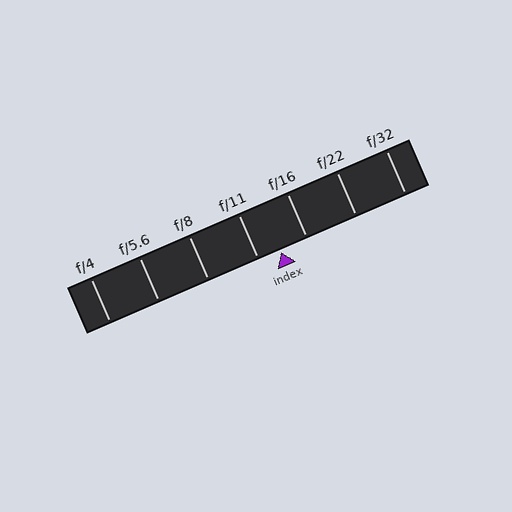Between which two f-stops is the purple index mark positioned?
The index mark is between f/11 and f/16.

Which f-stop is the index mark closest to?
The index mark is closest to f/11.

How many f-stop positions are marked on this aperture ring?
There are 7 f-stop positions marked.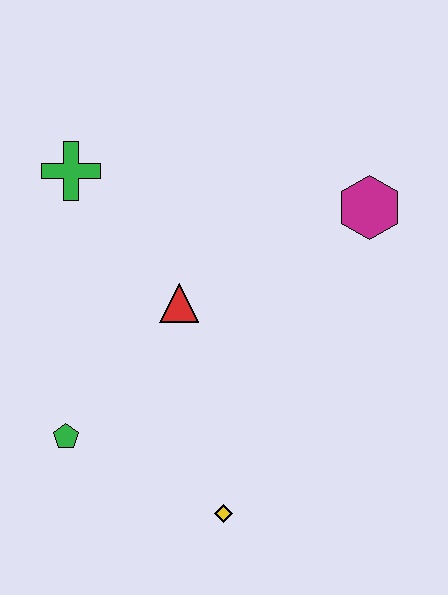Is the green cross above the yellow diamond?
Yes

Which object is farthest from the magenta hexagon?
The green pentagon is farthest from the magenta hexagon.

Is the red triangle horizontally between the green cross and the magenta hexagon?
Yes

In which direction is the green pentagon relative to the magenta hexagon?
The green pentagon is to the left of the magenta hexagon.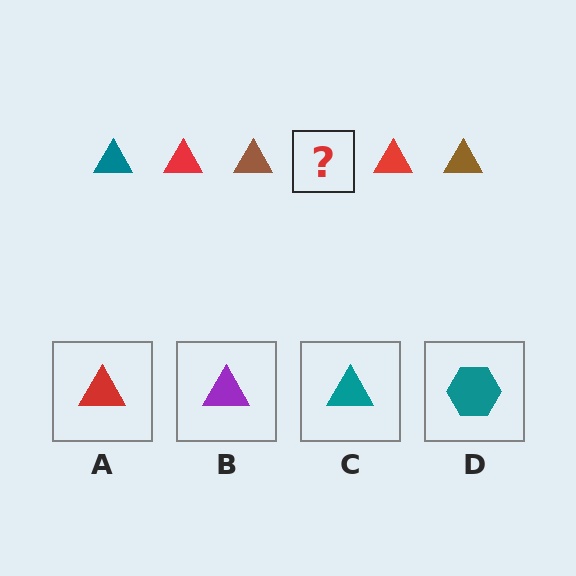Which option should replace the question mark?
Option C.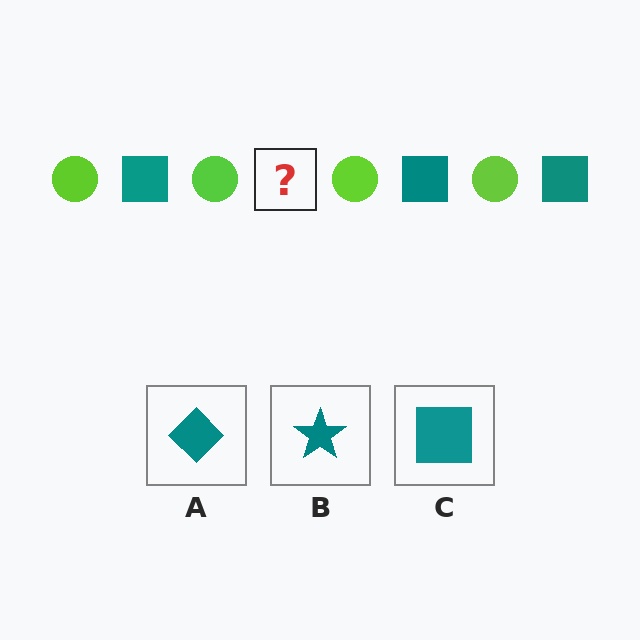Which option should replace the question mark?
Option C.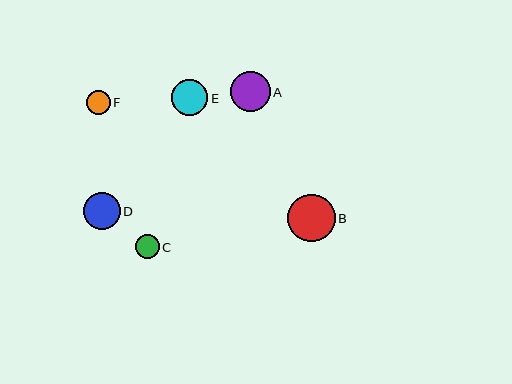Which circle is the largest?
Circle B is the largest with a size of approximately 47 pixels.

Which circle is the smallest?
Circle C is the smallest with a size of approximately 24 pixels.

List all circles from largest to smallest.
From largest to smallest: B, A, D, E, F, C.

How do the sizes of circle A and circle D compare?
Circle A and circle D are approximately the same size.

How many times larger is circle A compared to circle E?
Circle A is approximately 1.1 times the size of circle E.